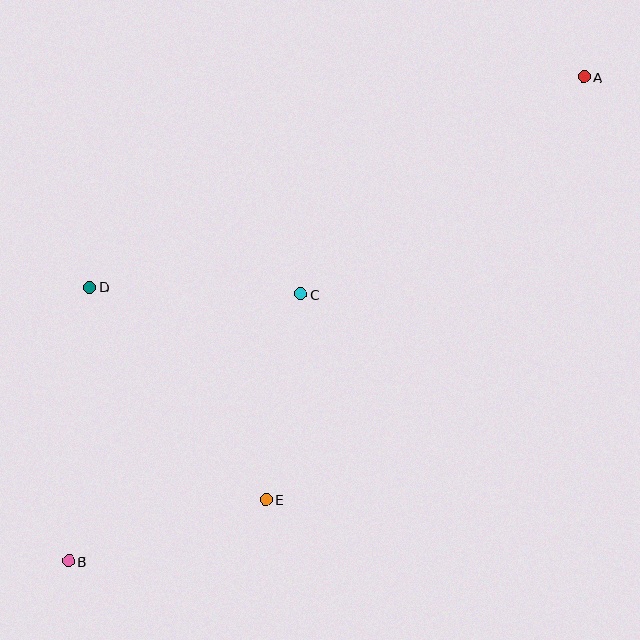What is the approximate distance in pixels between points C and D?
The distance between C and D is approximately 211 pixels.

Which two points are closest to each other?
Points B and E are closest to each other.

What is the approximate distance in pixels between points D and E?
The distance between D and E is approximately 276 pixels.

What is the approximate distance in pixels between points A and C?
The distance between A and C is approximately 357 pixels.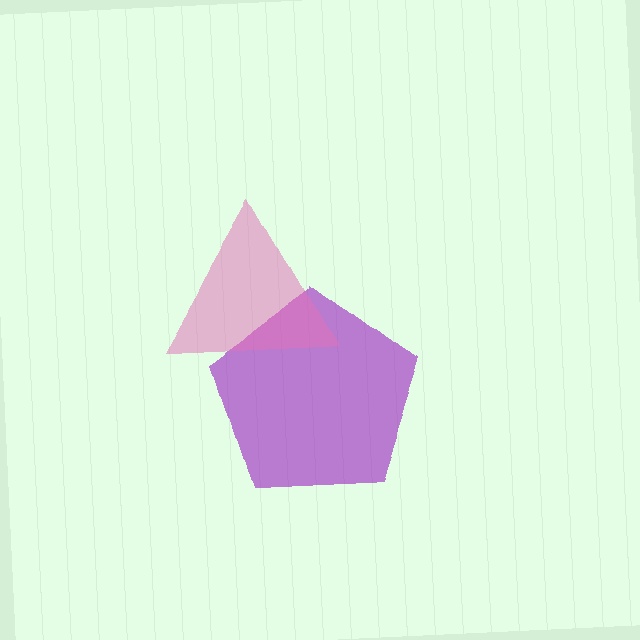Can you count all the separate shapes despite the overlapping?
Yes, there are 2 separate shapes.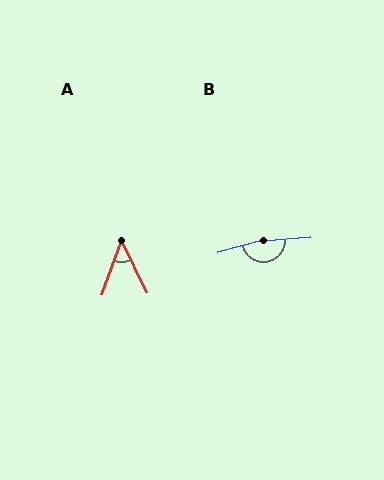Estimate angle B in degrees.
Approximately 168 degrees.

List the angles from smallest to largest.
A (45°), B (168°).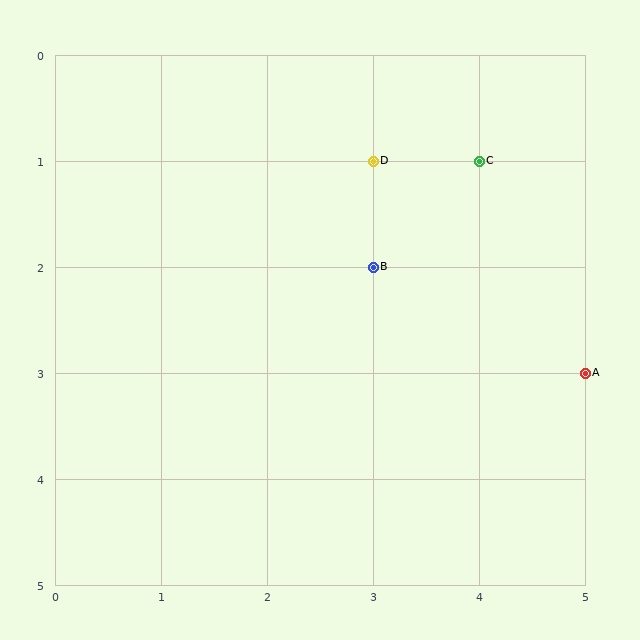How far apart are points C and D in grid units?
Points C and D are 1 column apart.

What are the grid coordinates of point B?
Point B is at grid coordinates (3, 2).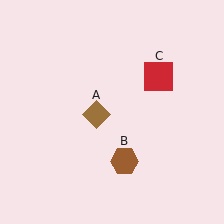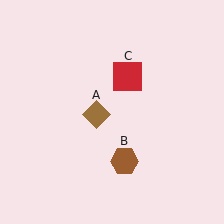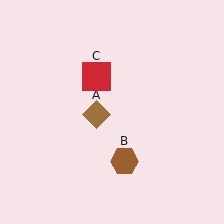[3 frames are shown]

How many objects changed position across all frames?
1 object changed position: red square (object C).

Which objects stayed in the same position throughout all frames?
Brown diamond (object A) and brown hexagon (object B) remained stationary.